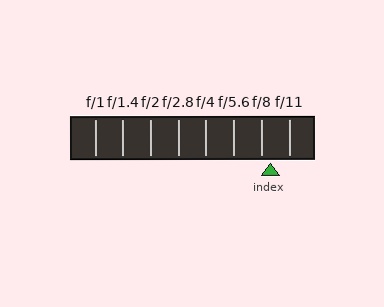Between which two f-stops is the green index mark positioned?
The index mark is between f/8 and f/11.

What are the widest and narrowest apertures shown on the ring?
The widest aperture shown is f/1 and the narrowest is f/11.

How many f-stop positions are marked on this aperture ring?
There are 8 f-stop positions marked.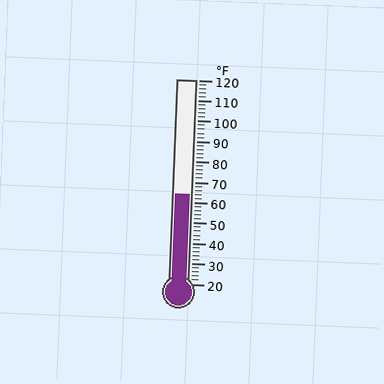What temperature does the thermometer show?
The thermometer shows approximately 64°F.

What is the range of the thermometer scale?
The thermometer scale ranges from 20°F to 120°F.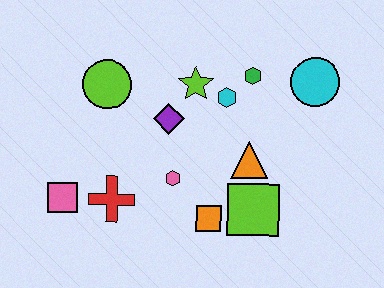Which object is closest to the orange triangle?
The lime square is closest to the orange triangle.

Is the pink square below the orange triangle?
Yes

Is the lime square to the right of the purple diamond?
Yes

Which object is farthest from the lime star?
The pink square is farthest from the lime star.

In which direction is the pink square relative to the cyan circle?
The pink square is to the left of the cyan circle.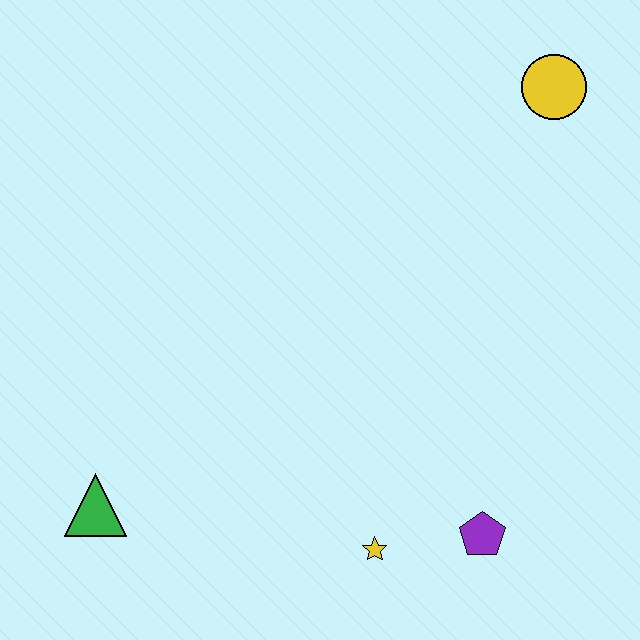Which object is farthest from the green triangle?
The yellow circle is farthest from the green triangle.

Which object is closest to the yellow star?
The purple pentagon is closest to the yellow star.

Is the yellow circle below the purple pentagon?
No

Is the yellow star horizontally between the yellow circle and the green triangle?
Yes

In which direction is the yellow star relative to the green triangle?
The yellow star is to the right of the green triangle.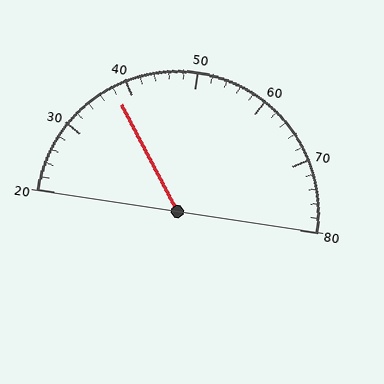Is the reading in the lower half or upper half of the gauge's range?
The reading is in the lower half of the range (20 to 80).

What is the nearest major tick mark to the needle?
The nearest major tick mark is 40.